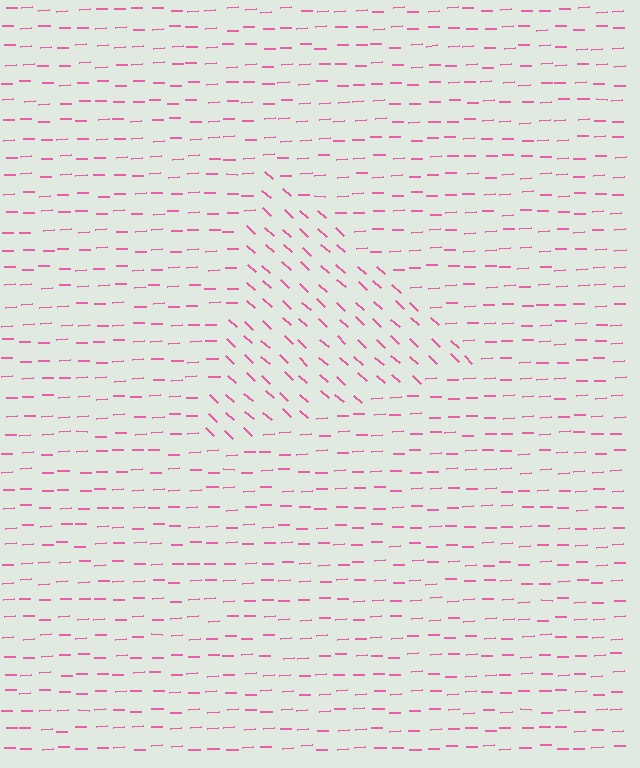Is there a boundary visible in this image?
Yes, there is a texture boundary formed by a change in line orientation.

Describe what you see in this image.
The image is filled with small pink line segments. A triangle region in the image has lines oriented differently from the surrounding lines, creating a visible texture boundary.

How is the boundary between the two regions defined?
The boundary is defined purely by a change in line orientation (approximately 45 degrees difference). All lines are the same color and thickness.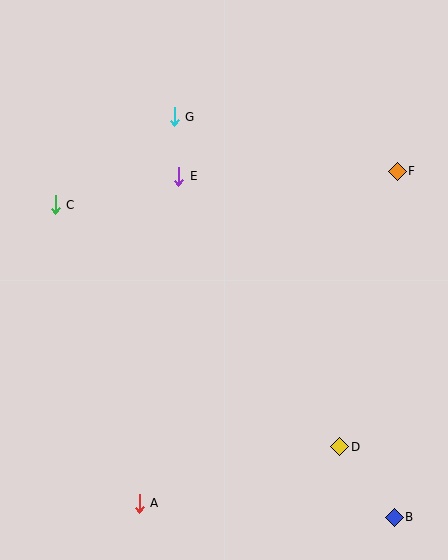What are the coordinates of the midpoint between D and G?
The midpoint between D and G is at (257, 282).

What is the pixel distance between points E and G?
The distance between E and G is 60 pixels.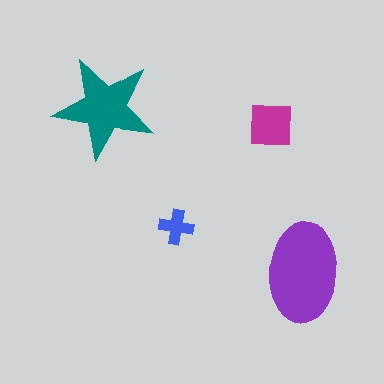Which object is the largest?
The purple ellipse.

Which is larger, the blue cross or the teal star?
The teal star.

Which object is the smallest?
The blue cross.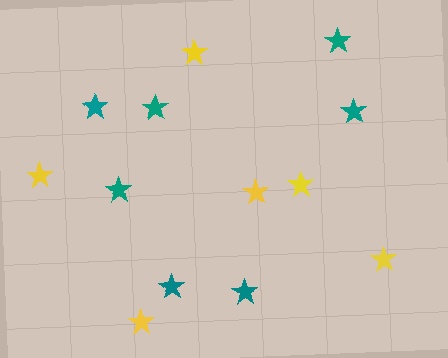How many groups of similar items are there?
There are 2 groups: one group of teal stars (7) and one group of yellow stars (6).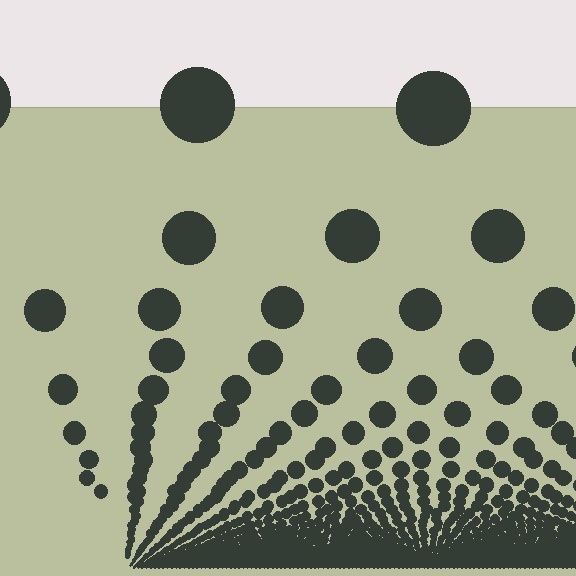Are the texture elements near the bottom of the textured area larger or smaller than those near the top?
Smaller. The gradient is inverted — elements near the bottom are smaller and denser.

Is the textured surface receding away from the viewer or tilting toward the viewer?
The surface appears to tilt toward the viewer. Texture elements get larger and sparser toward the top.